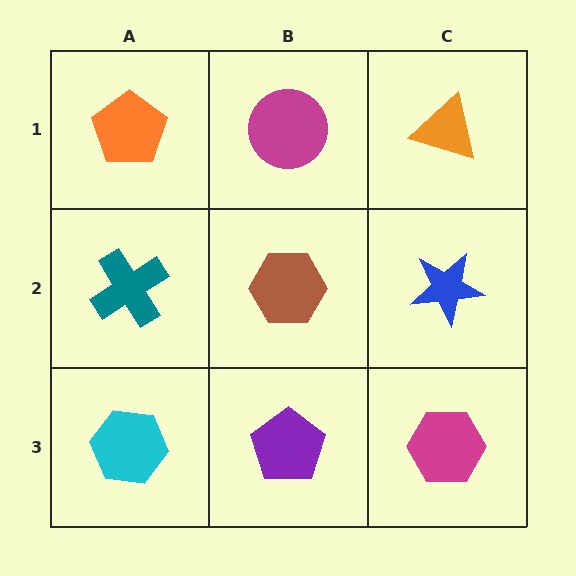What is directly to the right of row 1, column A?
A magenta circle.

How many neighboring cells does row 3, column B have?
3.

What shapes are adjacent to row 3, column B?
A brown hexagon (row 2, column B), a cyan hexagon (row 3, column A), a magenta hexagon (row 3, column C).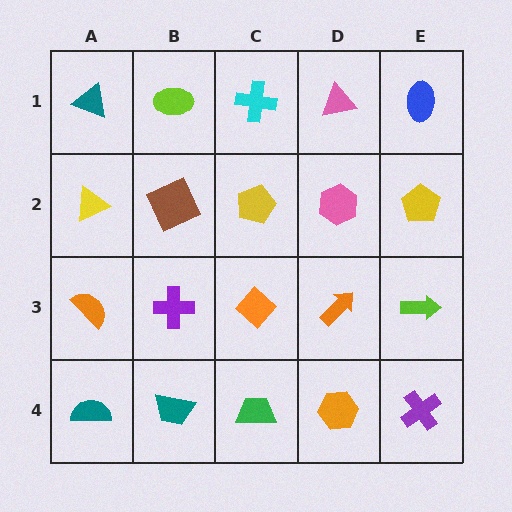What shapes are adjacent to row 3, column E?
A yellow pentagon (row 2, column E), a purple cross (row 4, column E), an orange arrow (row 3, column D).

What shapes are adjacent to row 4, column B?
A purple cross (row 3, column B), a teal semicircle (row 4, column A), a green trapezoid (row 4, column C).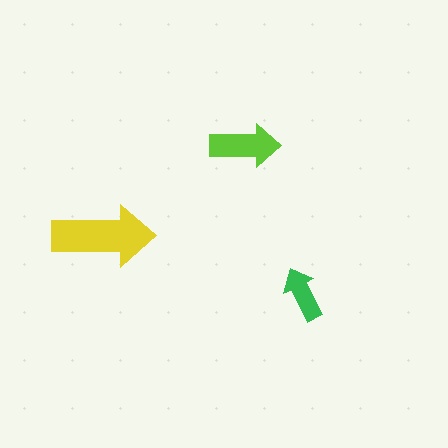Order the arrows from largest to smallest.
the yellow one, the lime one, the green one.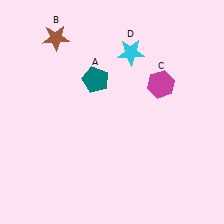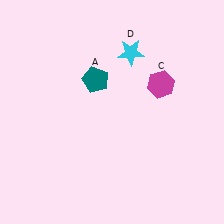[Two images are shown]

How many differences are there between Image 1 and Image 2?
There is 1 difference between the two images.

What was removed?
The brown star (B) was removed in Image 2.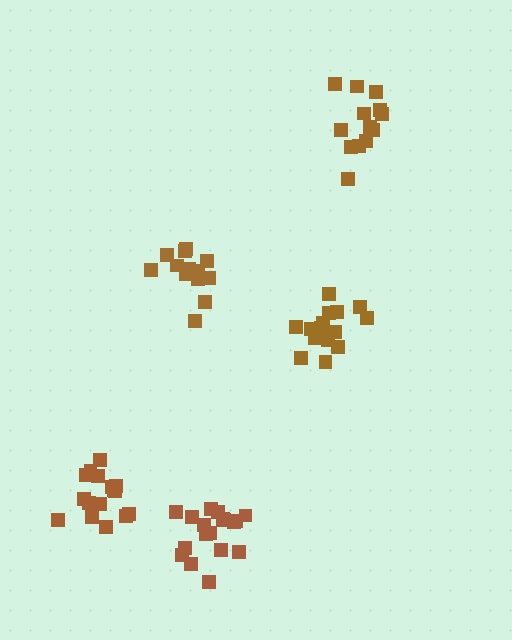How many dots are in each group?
Group 1: 18 dots, Group 2: 16 dots, Group 3: 15 dots, Group 4: 14 dots, Group 5: 13 dots (76 total).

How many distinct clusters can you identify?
There are 5 distinct clusters.